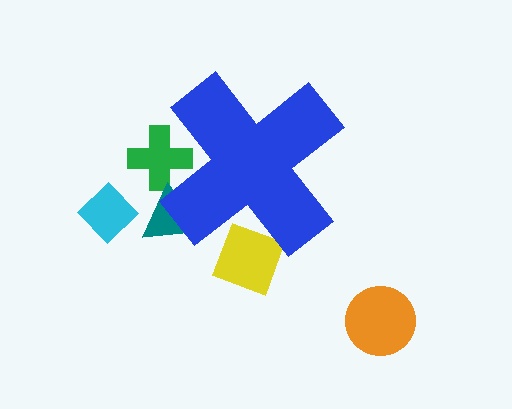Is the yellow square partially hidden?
Yes, the yellow square is partially hidden behind the blue cross.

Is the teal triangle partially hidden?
Yes, the teal triangle is partially hidden behind the blue cross.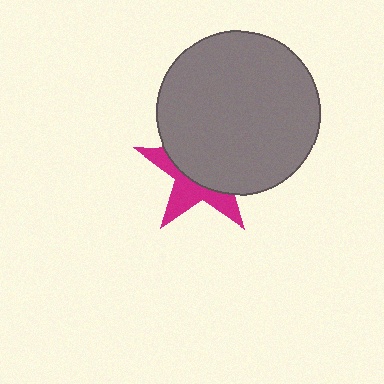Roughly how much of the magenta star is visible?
A small part of it is visible (roughly 39%).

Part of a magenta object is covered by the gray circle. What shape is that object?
It is a star.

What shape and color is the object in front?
The object in front is a gray circle.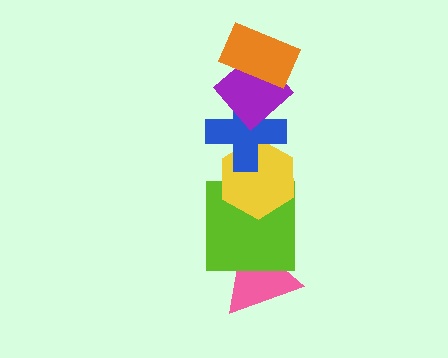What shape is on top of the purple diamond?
The orange rectangle is on top of the purple diamond.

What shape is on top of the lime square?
The yellow hexagon is on top of the lime square.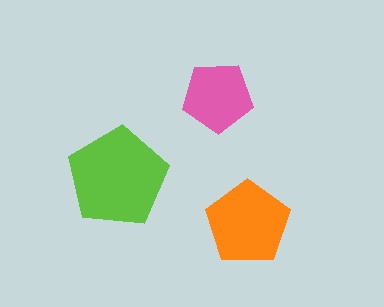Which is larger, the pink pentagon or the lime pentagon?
The lime one.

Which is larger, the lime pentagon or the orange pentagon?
The lime one.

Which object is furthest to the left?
The lime pentagon is leftmost.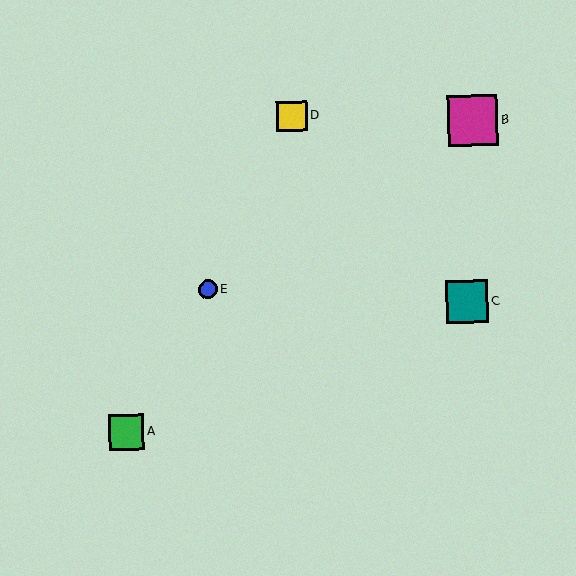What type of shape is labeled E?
Shape E is a blue circle.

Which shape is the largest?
The magenta square (labeled B) is the largest.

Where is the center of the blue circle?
The center of the blue circle is at (208, 289).